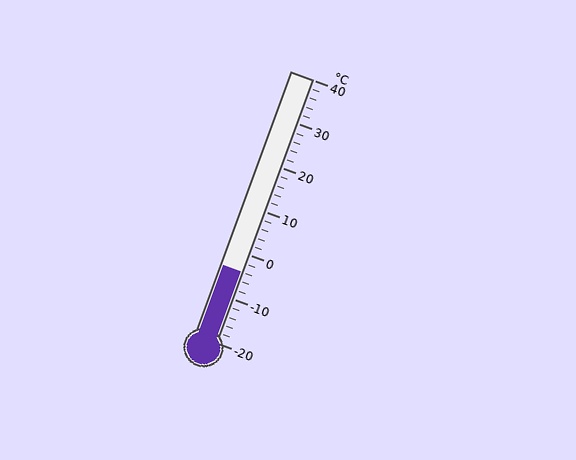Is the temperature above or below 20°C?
The temperature is below 20°C.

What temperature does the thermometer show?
The thermometer shows approximately -4°C.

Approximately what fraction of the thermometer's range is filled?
The thermometer is filled to approximately 25% of its range.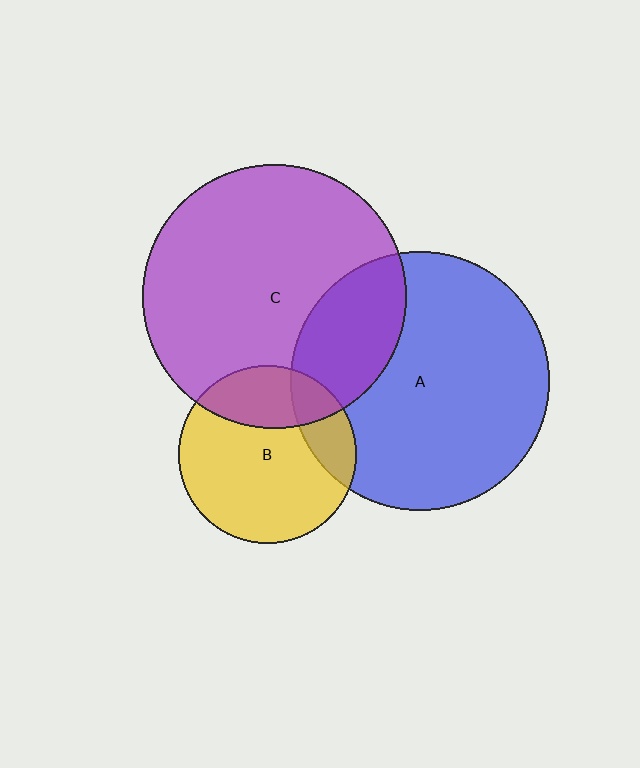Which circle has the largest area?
Circle C (purple).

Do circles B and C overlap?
Yes.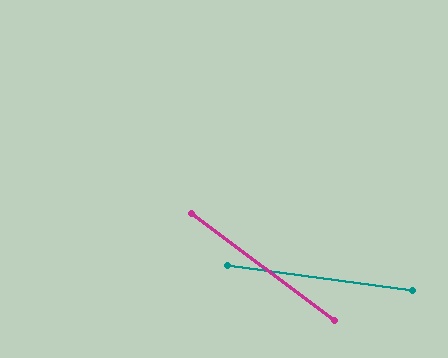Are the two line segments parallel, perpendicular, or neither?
Neither parallel nor perpendicular — they differ by about 29°.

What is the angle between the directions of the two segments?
Approximately 29 degrees.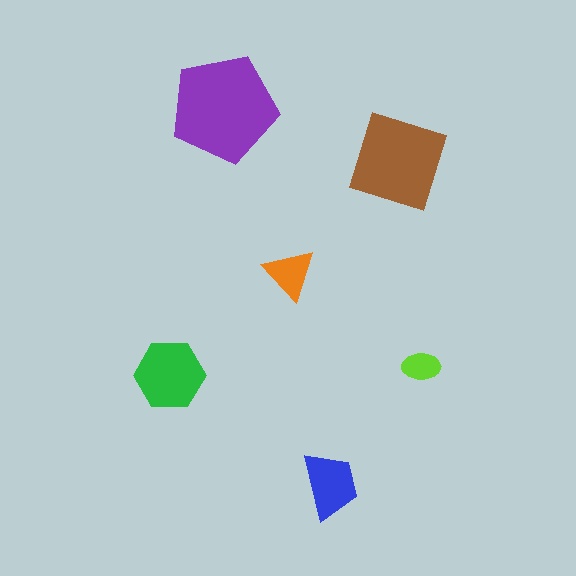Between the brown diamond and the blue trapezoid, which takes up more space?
The brown diamond.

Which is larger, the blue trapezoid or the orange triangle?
The blue trapezoid.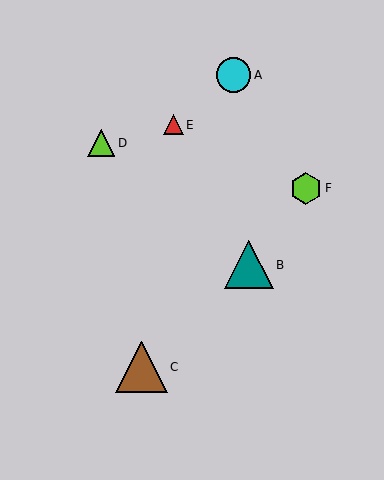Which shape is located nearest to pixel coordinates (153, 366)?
The brown triangle (labeled C) at (142, 367) is nearest to that location.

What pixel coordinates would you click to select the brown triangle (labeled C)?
Click at (142, 367) to select the brown triangle C.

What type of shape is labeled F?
Shape F is a lime hexagon.